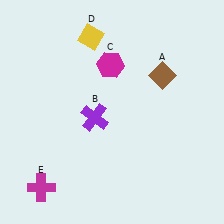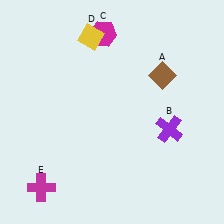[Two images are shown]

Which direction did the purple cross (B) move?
The purple cross (B) moved right.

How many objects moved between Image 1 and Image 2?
2 objects moved between the two images.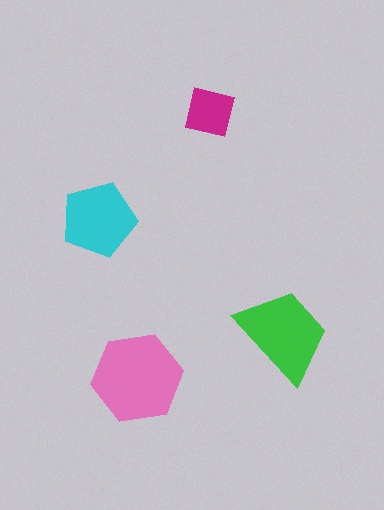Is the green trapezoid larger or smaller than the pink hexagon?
Smaller.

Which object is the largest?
The pink hexagon.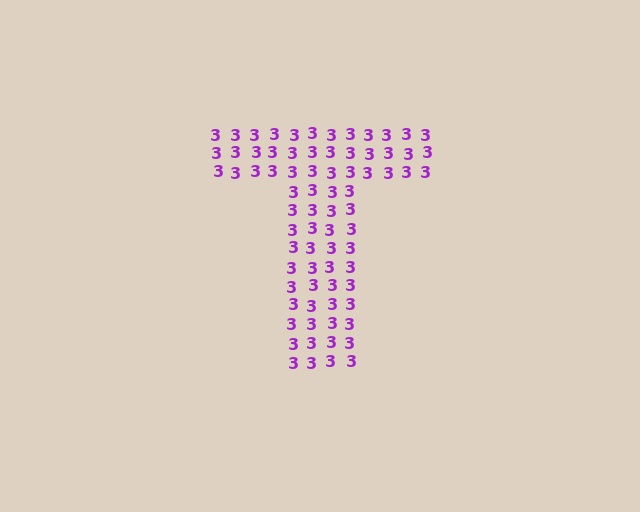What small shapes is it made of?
It is made of small digit 3's.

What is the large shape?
The large shape is the letter T.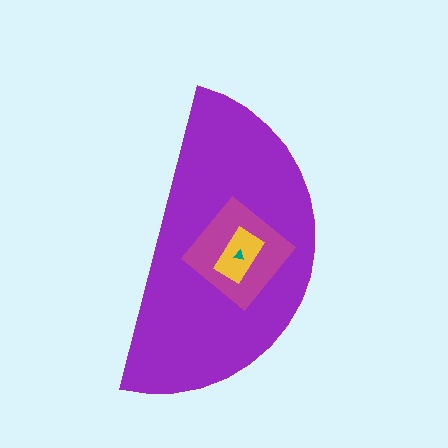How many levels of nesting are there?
4.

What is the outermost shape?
The purple semicircle.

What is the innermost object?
The teal triangle.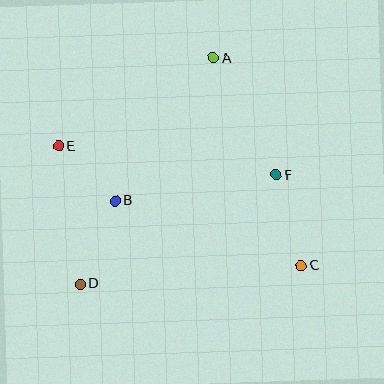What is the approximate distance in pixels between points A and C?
The distance between A and C is approximately 226 pixels.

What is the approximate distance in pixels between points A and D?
The distance between A and D is approximately 262 pixels.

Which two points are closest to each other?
Points B and E are closest to each other.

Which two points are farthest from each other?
Points C and E are farthest from each other.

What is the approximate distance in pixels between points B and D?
The distance between B and D is approximately 91 pixels.